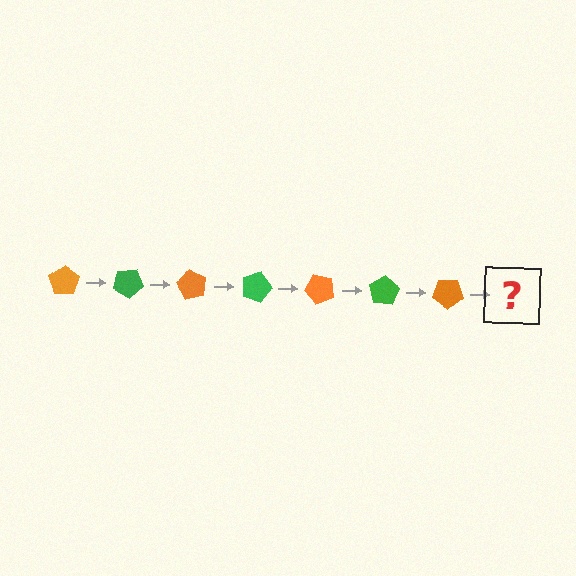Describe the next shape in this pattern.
It should be a green pentagon, rotated 210 degrees from the start.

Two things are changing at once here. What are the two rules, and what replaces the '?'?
The two rules are that it rotates 30 degrees each step and the color cycles through orange and green. The '?' should be a green pentagon, rotated 210 degrees from the start.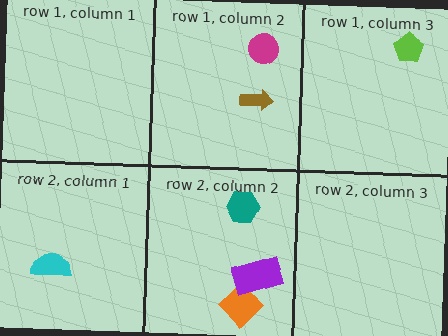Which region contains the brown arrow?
The row 1, column 2 region.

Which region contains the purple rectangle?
The row 2, column 2 region.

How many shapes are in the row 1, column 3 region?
1.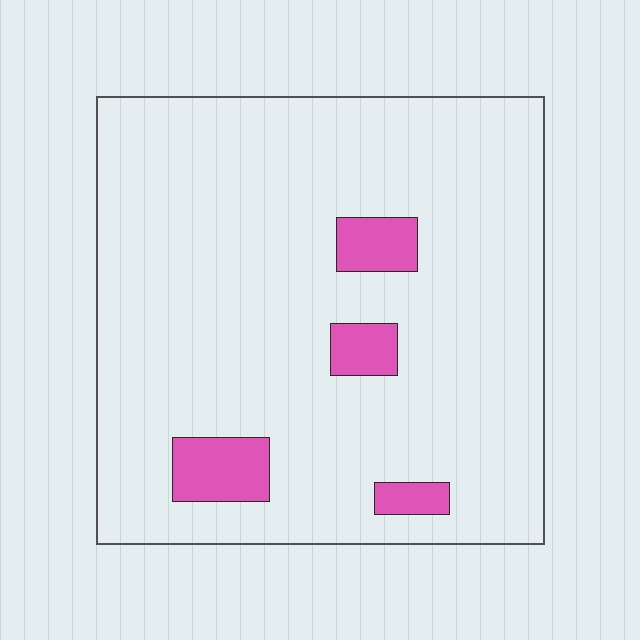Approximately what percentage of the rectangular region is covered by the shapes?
Approximately 10%.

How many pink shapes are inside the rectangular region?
4.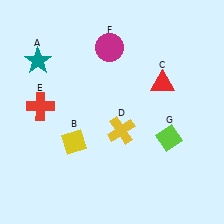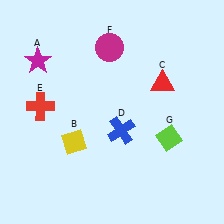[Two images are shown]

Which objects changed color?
A changed from teal to magenta. D changed from yellow to blue.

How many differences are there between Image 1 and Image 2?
There are 2 differences between the two images.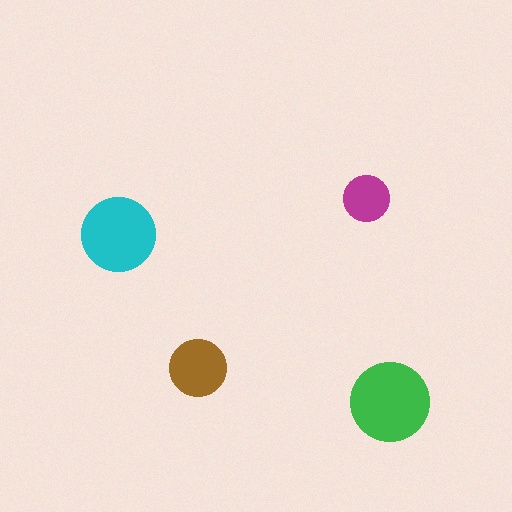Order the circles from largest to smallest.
the green one, the cyan one, the brown one, the magenta one.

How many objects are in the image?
There are 4 objects in the image.